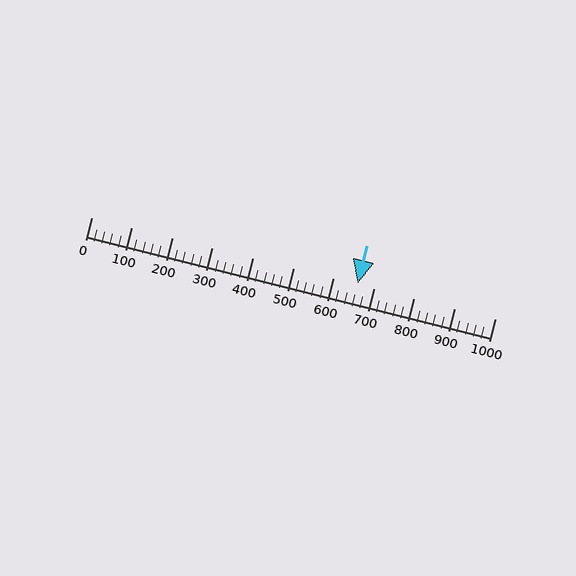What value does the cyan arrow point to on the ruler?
The cyan arrow points to approximately 660.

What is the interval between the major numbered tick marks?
The major tick marks are spaced 100 units apart.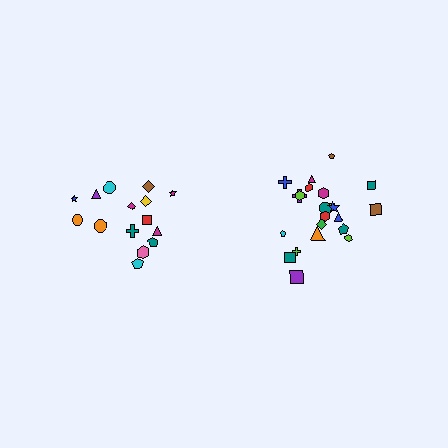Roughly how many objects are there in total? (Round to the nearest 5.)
Roughly 35 objects in total.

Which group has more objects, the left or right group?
The right group.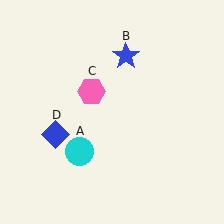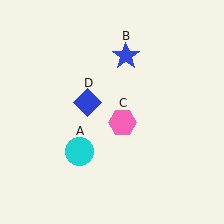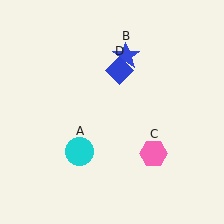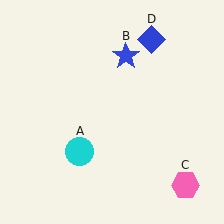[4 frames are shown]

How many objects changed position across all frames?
2 objects changed position: pink hexagon (object C), blue diamond (object D).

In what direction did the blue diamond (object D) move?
The blue diamond (object D) moved up and to the right.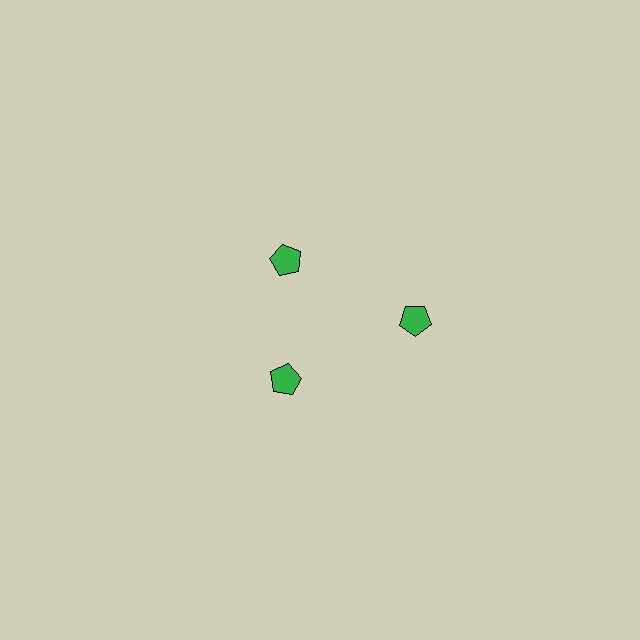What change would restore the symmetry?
The symmetry would be restored by moving it inward, back onto the ring so that all 3 pentagons sit at equal angles and equal distance from the center.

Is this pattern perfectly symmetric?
No. The 3 green pentagons are arranged in a ring, but one element near the 3 o'clock position is pushed outward from the center, breaking the 3-fold rotational symmetry.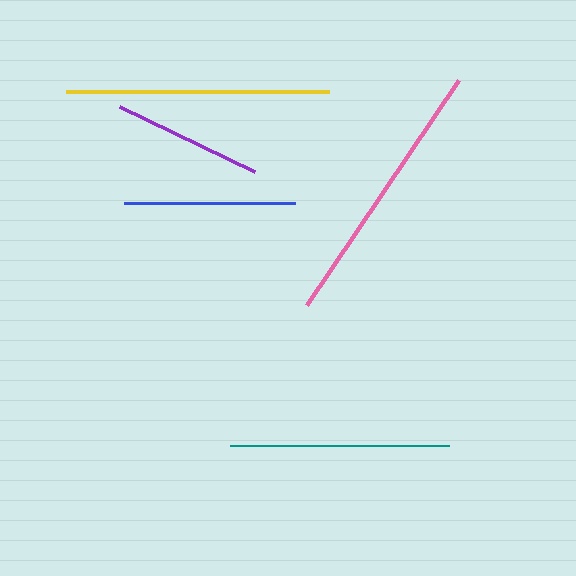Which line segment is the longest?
The pink line is the longest at approximately 272 pixels.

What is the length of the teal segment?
The teal segment is approximately 219 pixels long.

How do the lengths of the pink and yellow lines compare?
The pink and yellow lines are approximately the same length.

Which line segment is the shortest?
The purple line is the shortest at approximately 150 pixels.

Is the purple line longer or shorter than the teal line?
The teal line is longer than the purple line.